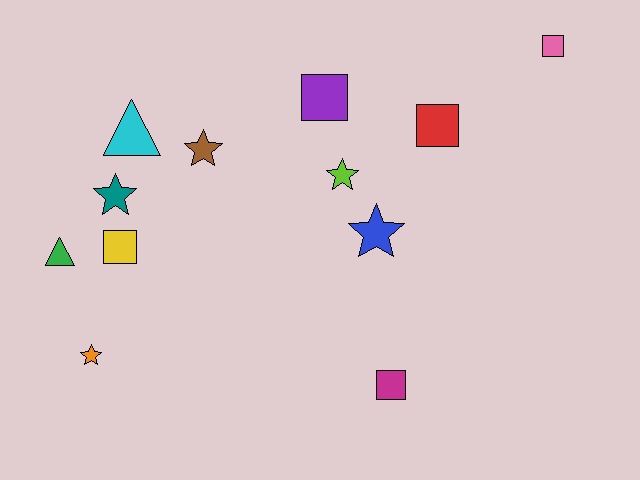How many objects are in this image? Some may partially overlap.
There are 12 objects.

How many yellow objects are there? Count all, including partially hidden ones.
There is 1 yellow object.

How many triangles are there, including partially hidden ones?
There are 2 triangles.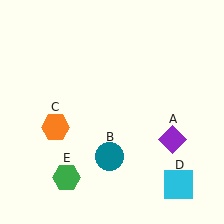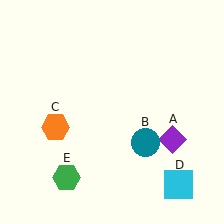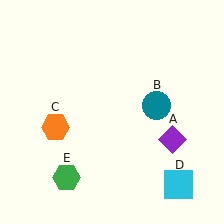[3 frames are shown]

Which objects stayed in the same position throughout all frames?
Purple diamond (object A) and orange hexagon (object C) and cyan square (object D) and green hexagon (object E) remained stationary.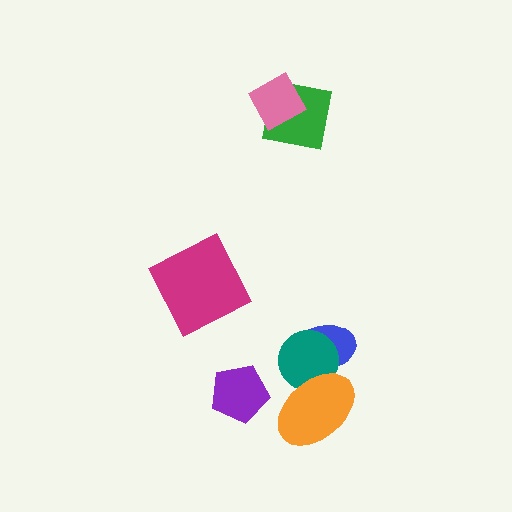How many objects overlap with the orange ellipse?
2 objects overlap with the orange ellipse.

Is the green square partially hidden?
Yes, it is partially covered by another shape.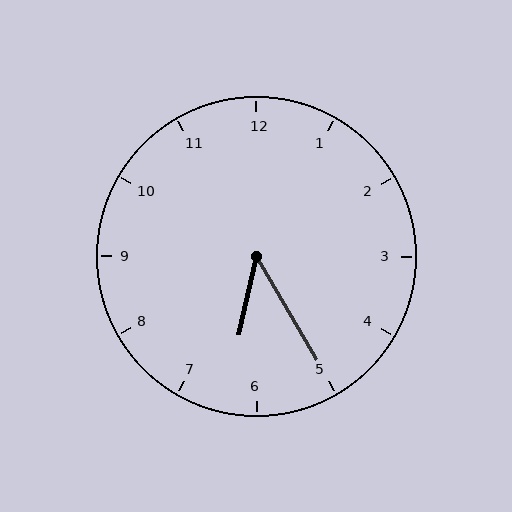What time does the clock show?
6:25.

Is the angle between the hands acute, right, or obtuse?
It is acute.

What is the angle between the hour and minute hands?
Approximately 42 degrees.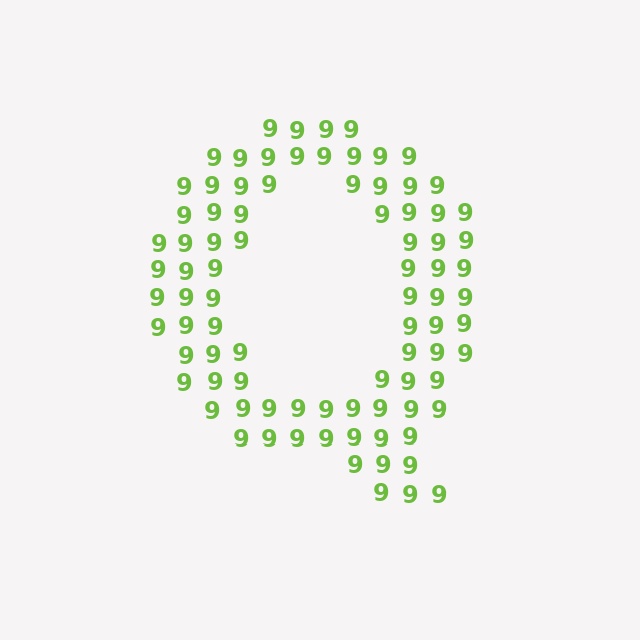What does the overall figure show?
The overall figure shows the letter Q.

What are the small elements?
The small elements are digit 9's.